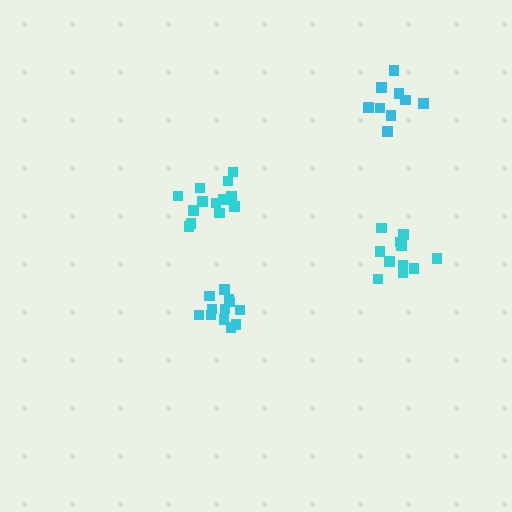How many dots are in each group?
Group 1: 11 dots, Group 2: 12 dots, Group 3: 14 dots, Group 4: 9 dots (46 total).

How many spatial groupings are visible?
There are 4 spatial groupings.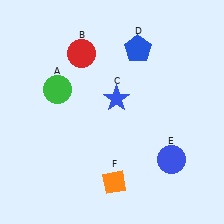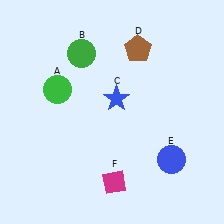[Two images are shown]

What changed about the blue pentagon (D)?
In Image 1, D is blue. In Image 2, it changed to brown.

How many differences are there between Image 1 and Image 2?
There are 3 differences between the two images.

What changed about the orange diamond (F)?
In Image 1, F is orange. In Image 2, it changed to magenta.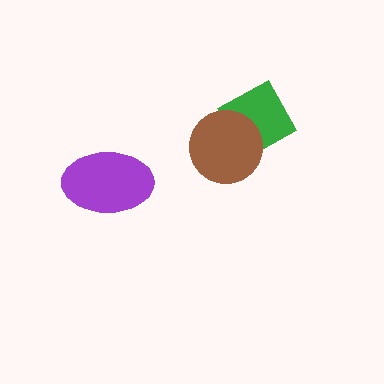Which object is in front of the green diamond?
The brown circle is in front of the green diamond.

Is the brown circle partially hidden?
No, no other shape covers it.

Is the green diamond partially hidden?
Yes, it is partially covered by another shape.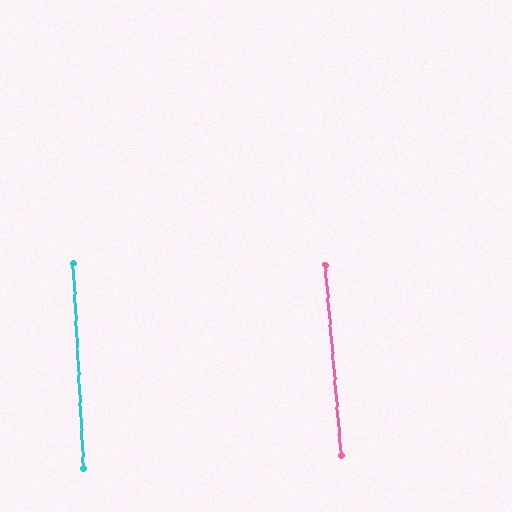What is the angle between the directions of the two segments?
Approximately 2 degrees.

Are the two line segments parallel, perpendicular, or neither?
Parallel — their directions differ by only 1.8°.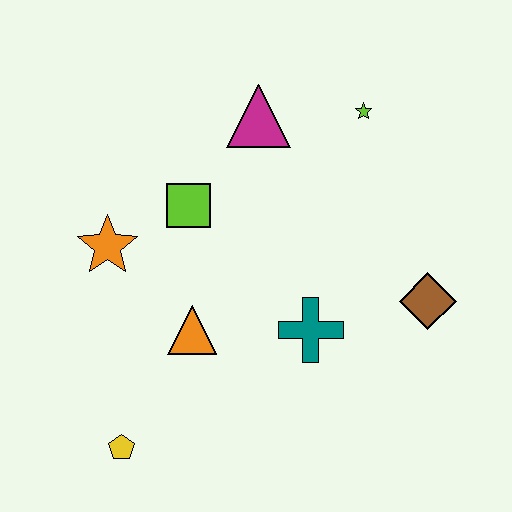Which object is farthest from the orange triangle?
The lime star is farthest from the orange triangle.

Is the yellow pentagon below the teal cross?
Yes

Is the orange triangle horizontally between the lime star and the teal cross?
No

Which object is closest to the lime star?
The magenta triangle is closest to the lime star.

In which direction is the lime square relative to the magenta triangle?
The lime square is below the magenta triangle.